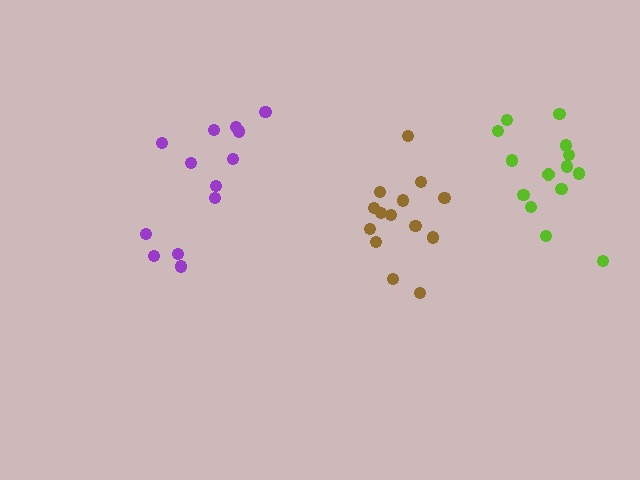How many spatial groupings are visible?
There are 3 spatial groupings.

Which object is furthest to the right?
The lime cluster is rightmost.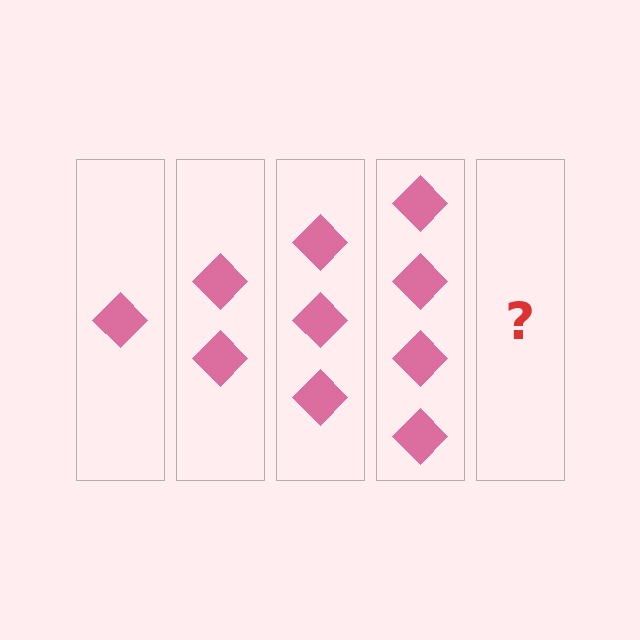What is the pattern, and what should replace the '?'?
The pattern is that each step adds one more diamond. The '?' should be 5 diamonds.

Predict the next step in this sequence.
The next step is 5 diamonds.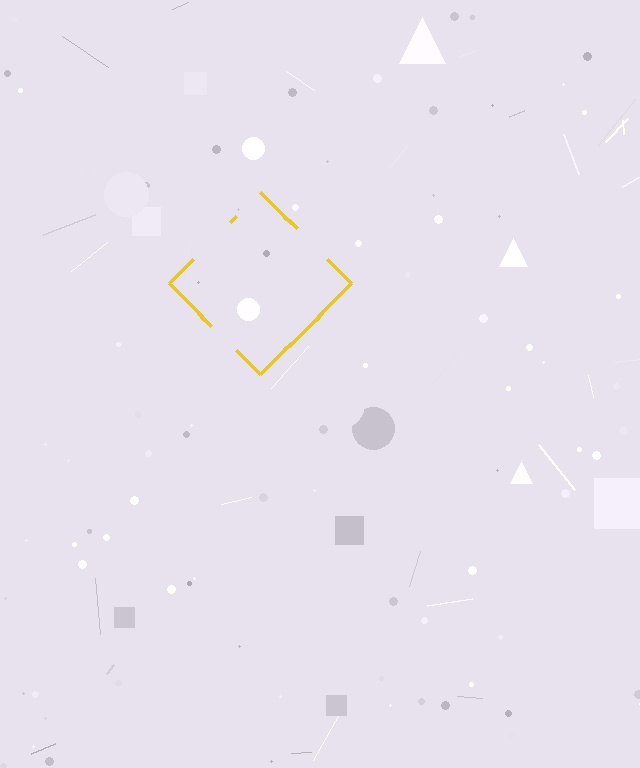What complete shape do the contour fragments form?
The contour fragments form a diamond.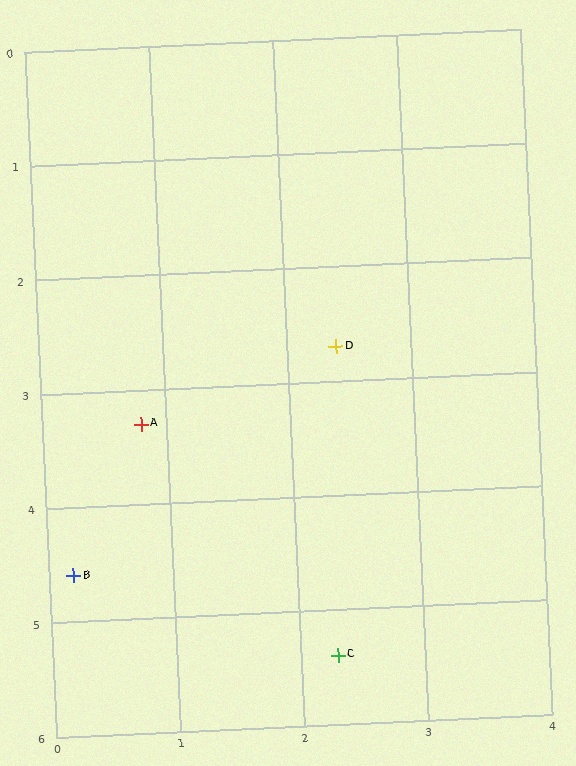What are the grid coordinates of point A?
Point A is at approximately (0.8, 3.3).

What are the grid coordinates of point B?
Point B is at approximately (0.2, 4.6).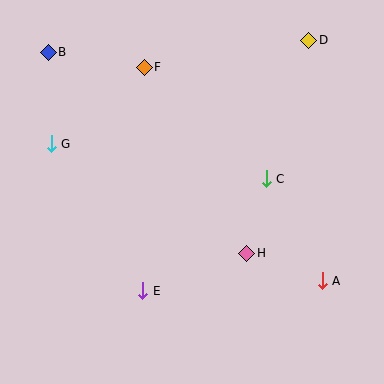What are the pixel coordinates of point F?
Point F is at (144, 67).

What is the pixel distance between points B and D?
The distance between B and D is 261 pixels.